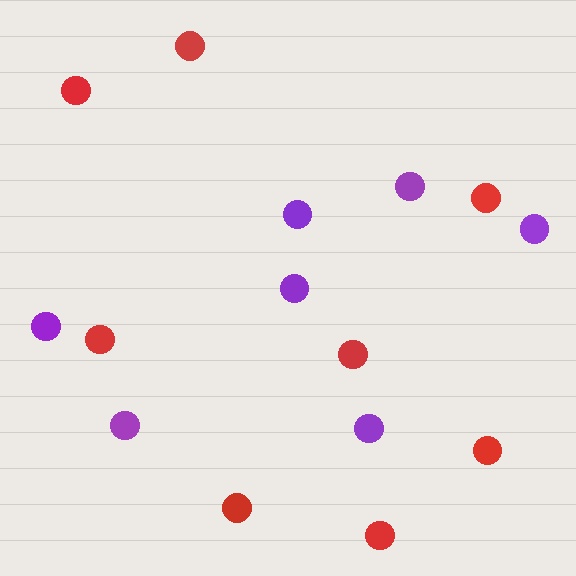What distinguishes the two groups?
There are 2 groups: one group of purple circles (7) and one group of red circles (8).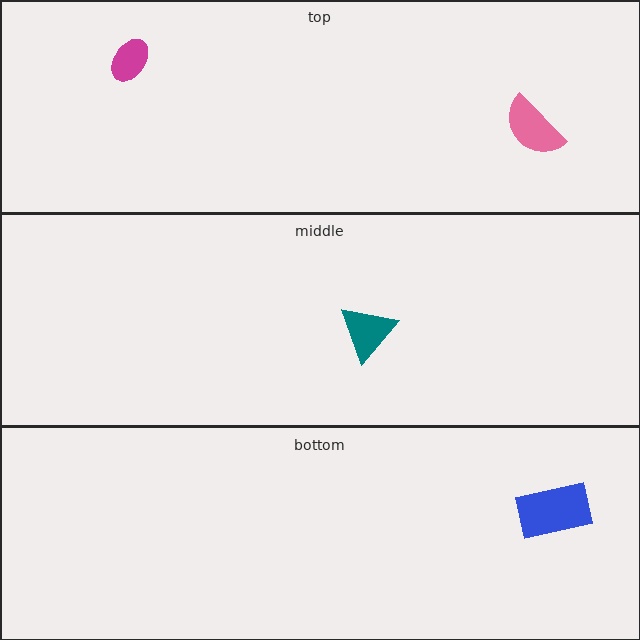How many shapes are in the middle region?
1.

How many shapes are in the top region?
2.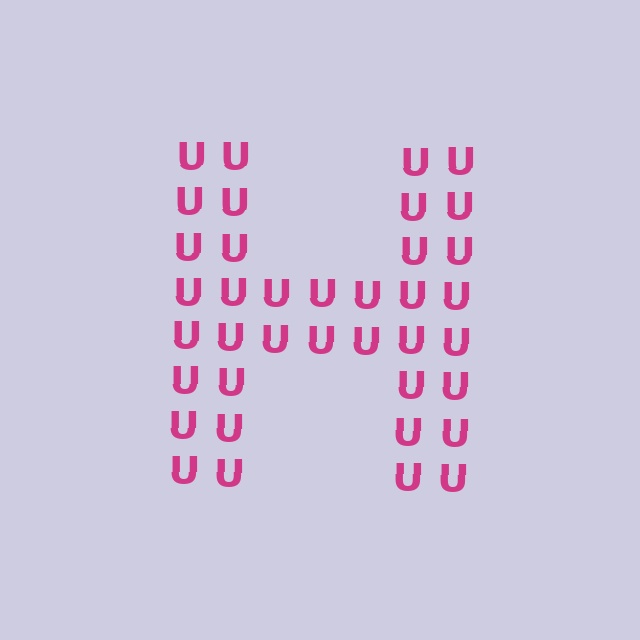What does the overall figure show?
The overall figure shows the letter H.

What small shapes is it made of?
It is made of small letter U's.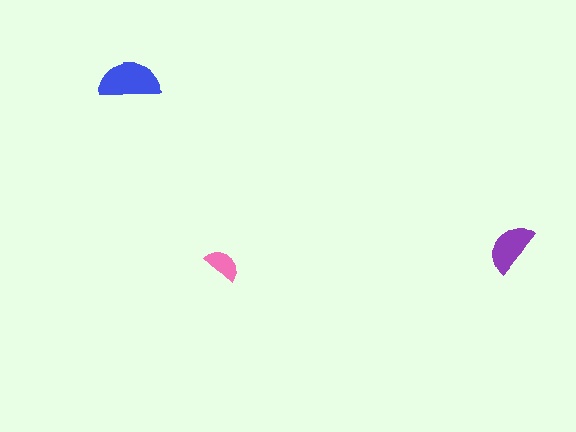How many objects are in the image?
There are 3 objects in the image.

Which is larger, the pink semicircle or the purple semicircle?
The purple one.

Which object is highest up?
The blue semicircle is topmost.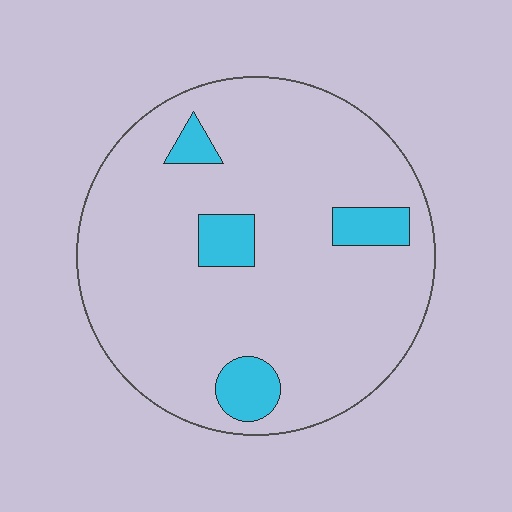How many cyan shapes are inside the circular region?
4.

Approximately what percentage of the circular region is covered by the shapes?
Approximately 10%.